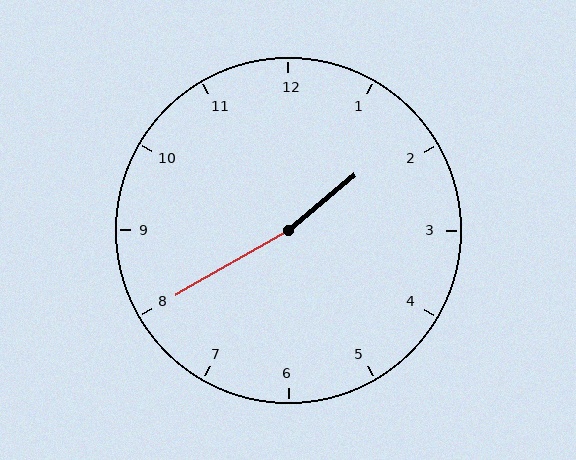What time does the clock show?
1:40.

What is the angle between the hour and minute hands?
Approximately 170 degrees.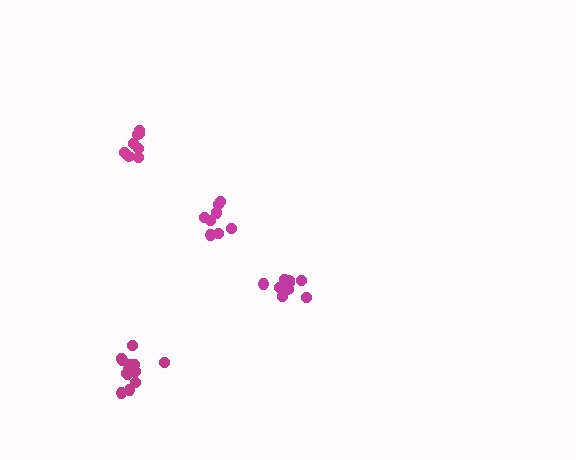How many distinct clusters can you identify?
There are 4 distinct clusters.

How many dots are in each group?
Group 1: 14 dots, Group 2: 9 dots, Group 3: 8 dots, Group 4: 9 dots (40 total).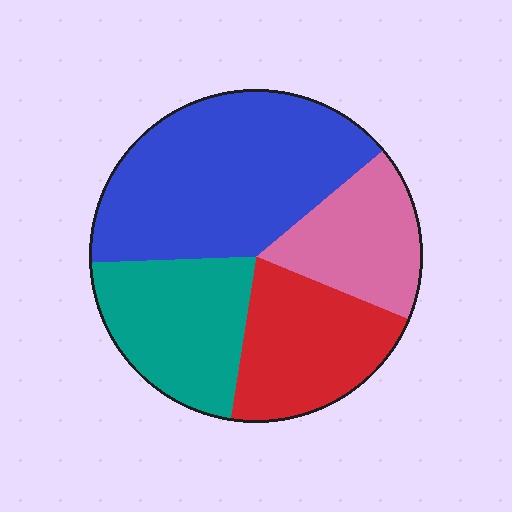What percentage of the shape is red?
Red takes up about one fifth (1/5) of the shape.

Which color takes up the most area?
Blue, at roughly 40%.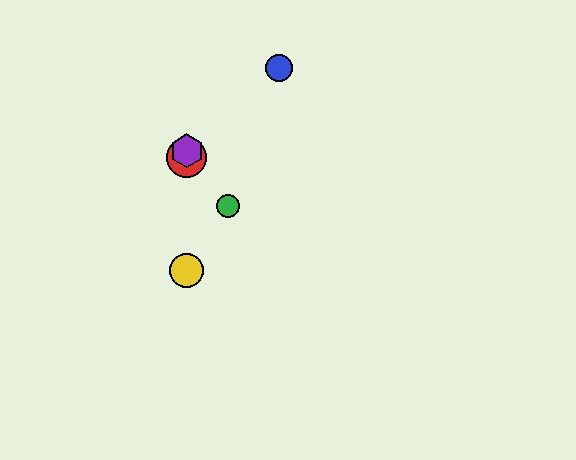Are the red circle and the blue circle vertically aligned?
No, the red circle is at x≈187 and the blue circle is at x≈279.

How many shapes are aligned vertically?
3 shapes (the red circle, the yellow circle, the purple hexagon) are aligned vertically.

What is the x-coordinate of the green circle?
The green circle is at x≈228.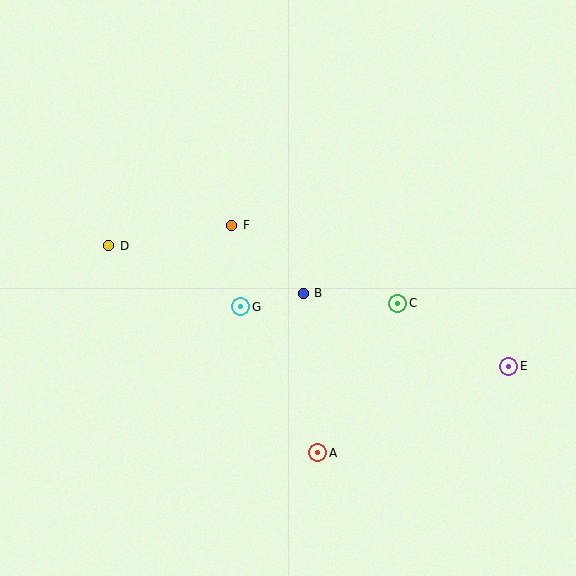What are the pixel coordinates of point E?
Point E is at (509, 366).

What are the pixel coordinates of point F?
Point F is at (232, 225).